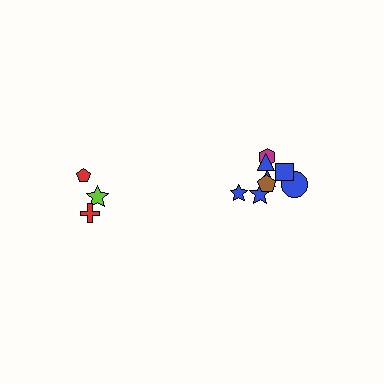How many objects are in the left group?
There are 3 objects.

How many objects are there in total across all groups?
There are 11 objects.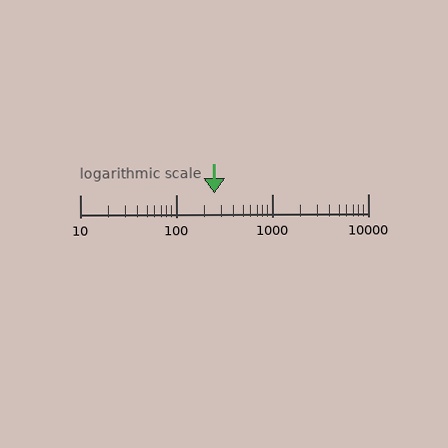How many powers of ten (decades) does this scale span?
The scale spans 3 decades, from 10 to 10000.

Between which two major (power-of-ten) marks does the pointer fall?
The pointer is between 100 and 1000.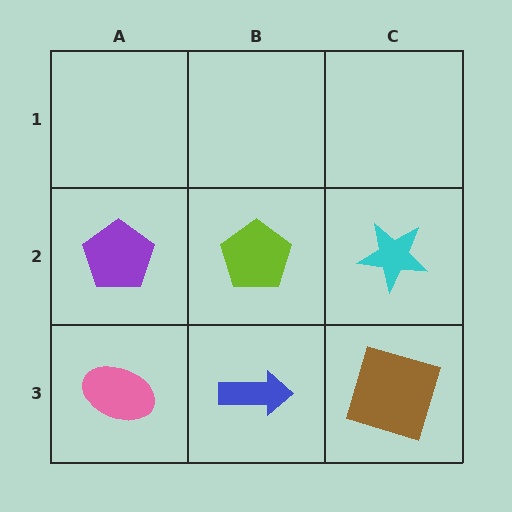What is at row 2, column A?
A purple pentagon.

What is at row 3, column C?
A brown square.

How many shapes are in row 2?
3 shapes.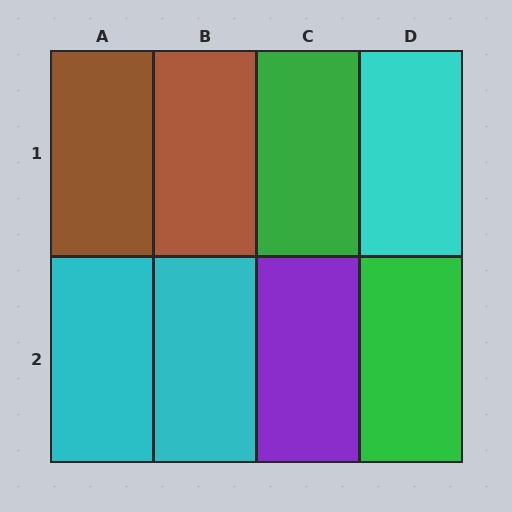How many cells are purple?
1 cell is purple.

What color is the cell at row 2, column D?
Green.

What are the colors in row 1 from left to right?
Brown, brown, green, cyan.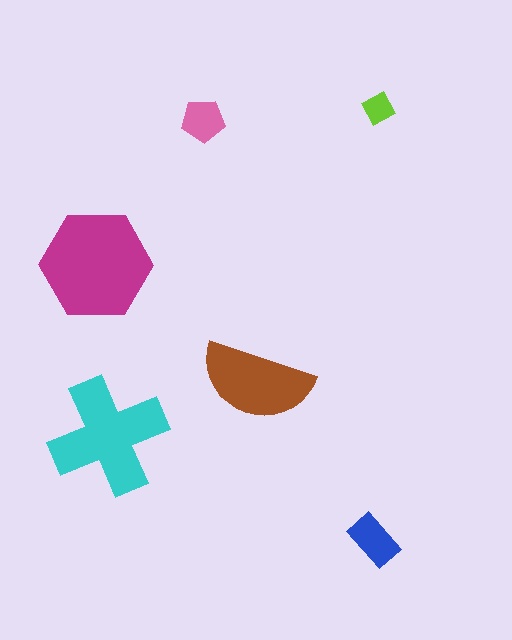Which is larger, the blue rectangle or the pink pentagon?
The blue rectangle.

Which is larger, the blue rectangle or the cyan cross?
The cyan cross.